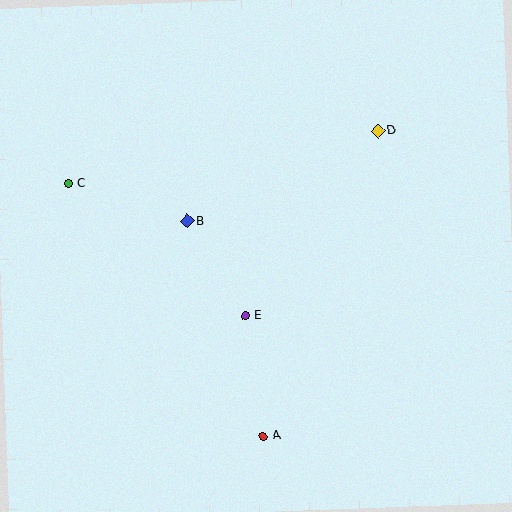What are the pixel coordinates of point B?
Point B is at (187, 221).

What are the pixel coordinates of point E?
Point E is at (245, 316).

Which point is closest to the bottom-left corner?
Point A is closest to the bottom-left corner.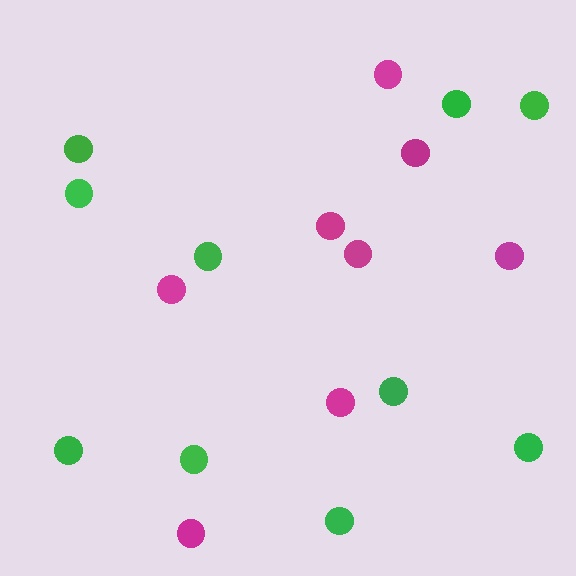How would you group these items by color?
There are 2 groups: one group of magenta circles (8) and one group of green circles (10).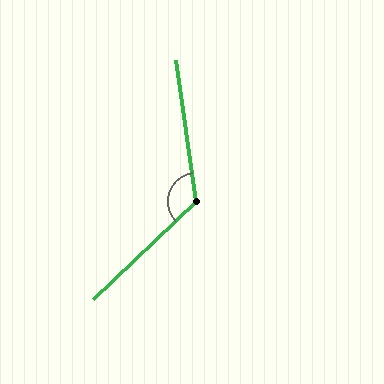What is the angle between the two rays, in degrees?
Approximately 126 degrees.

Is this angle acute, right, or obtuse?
It is obtuse.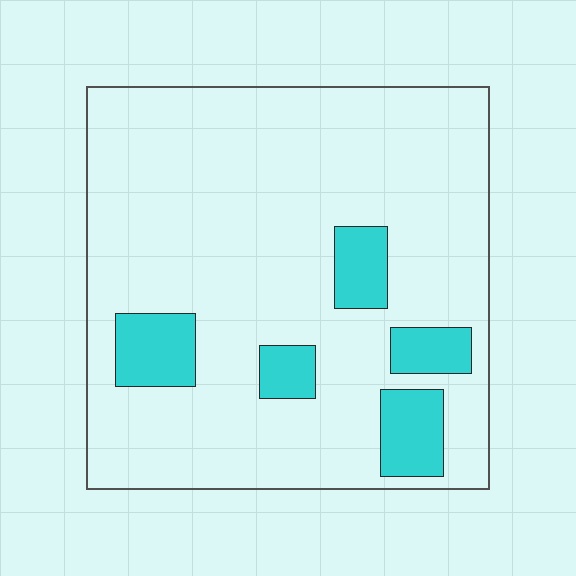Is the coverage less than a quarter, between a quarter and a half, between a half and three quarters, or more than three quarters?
Less than a quarter.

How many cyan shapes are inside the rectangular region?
5.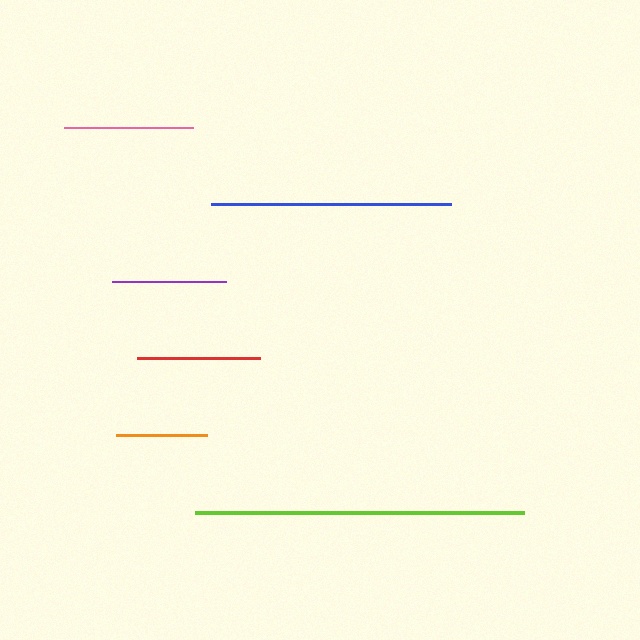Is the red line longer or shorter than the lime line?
The lime line is longer than the red line.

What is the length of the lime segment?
The lime segment is approximately 328 pixels long.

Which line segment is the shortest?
The orange line is the shortest at approximately 91 pixels.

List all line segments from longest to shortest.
From longest to shortest: lime, blue, pink, red, purple, orange.